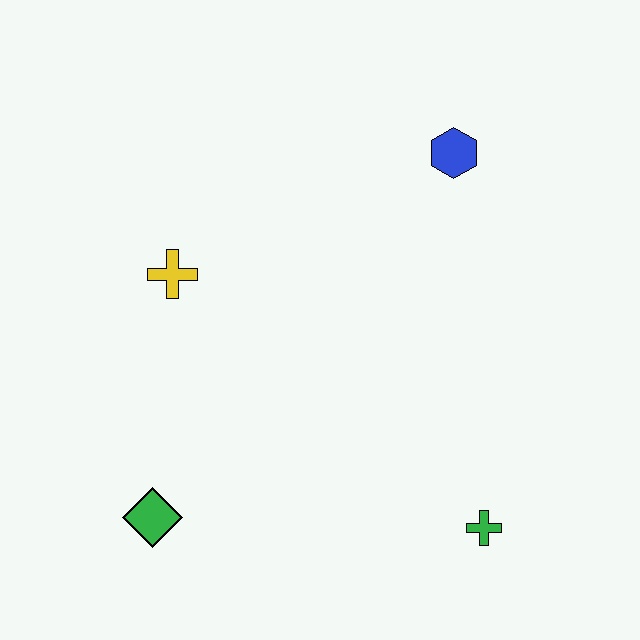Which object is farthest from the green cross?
The yellow cross is farthest from the green cross.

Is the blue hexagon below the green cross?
No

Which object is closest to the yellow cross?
The green diamond is closest to the yellow cross.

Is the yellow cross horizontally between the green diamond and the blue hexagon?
Yes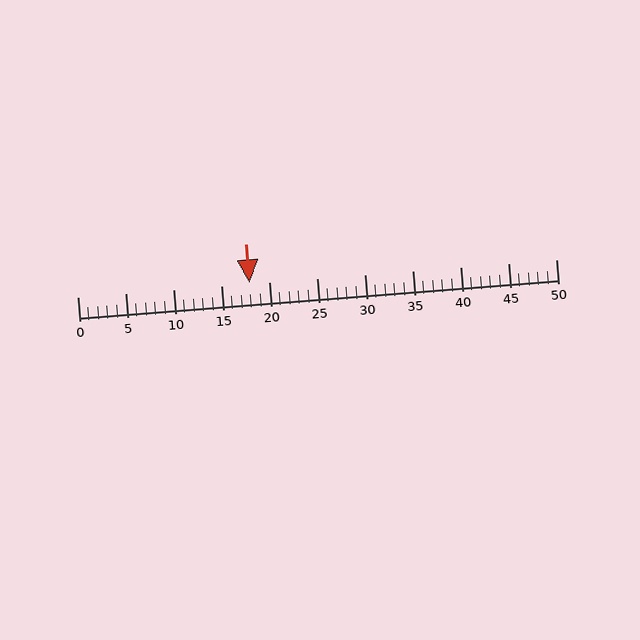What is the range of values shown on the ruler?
The ruler shows values from 0 to 50.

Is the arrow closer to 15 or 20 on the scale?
The arrow is closer to 20.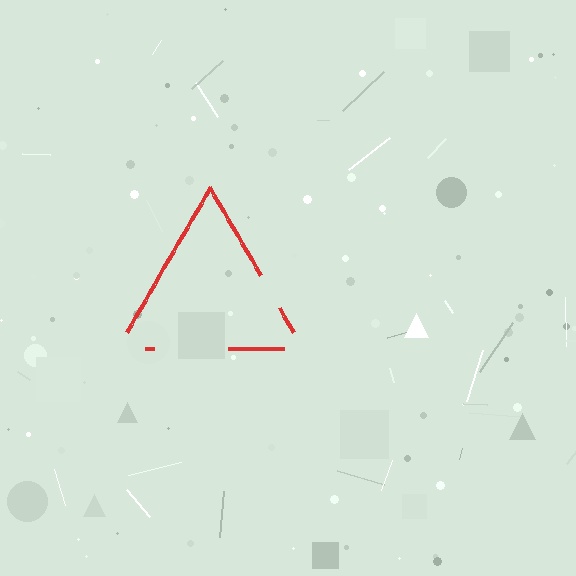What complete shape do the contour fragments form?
The contour fragments form a triangle.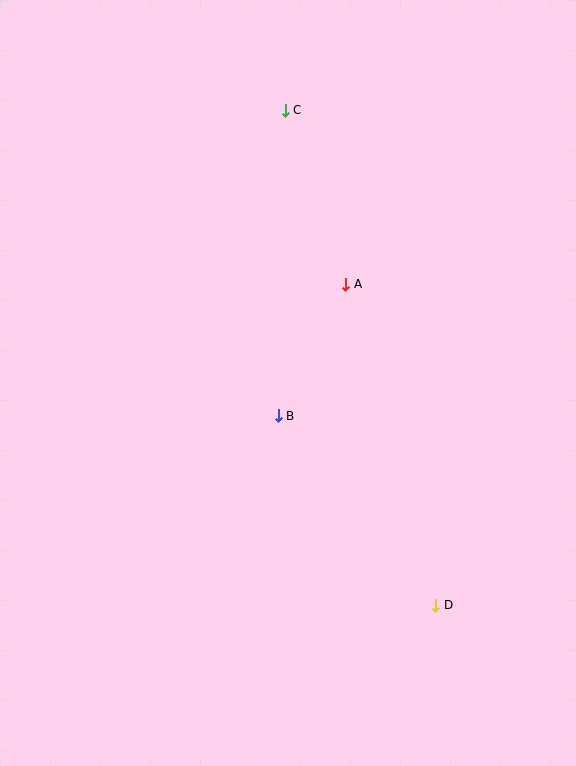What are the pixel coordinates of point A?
Point A is at (346, 284).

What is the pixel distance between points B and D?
The distance between B and D is 246 pixels.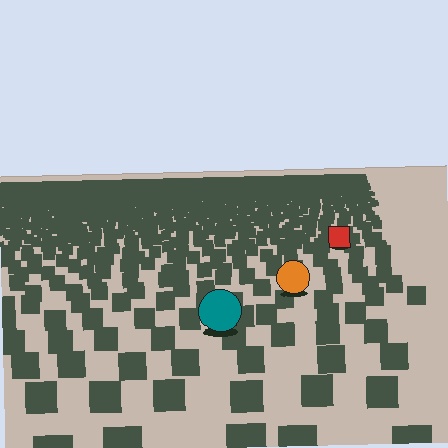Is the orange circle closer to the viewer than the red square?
Yes. The orange circle is closer — you can tell from the texture gradient: the ground texture is coarser near it.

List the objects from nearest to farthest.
From nearest to farthest: the teal circle, the orange circle, the red square.